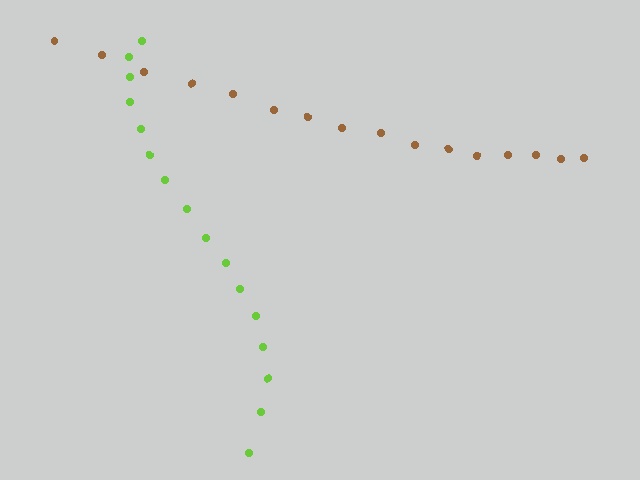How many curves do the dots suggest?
There are 2 distinct paths.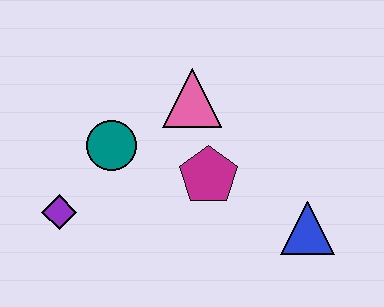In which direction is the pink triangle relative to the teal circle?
The pink triangle is to the right of the teal circle.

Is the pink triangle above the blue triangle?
Yes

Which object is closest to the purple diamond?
The teal circle is closest to the purple diamond.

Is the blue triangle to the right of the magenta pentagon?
Yes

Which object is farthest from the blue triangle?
The purple diamond is farthest from the blue triangle.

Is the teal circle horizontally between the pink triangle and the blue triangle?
No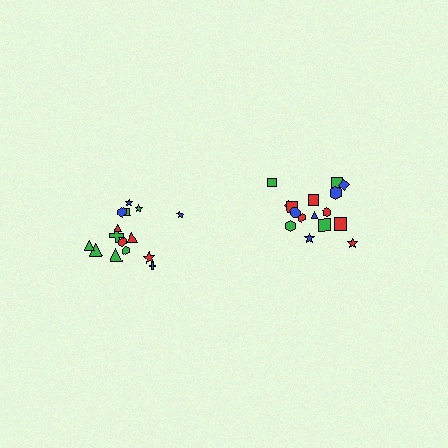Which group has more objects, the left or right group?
The right group.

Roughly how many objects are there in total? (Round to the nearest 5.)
Roughly 35 objects in total.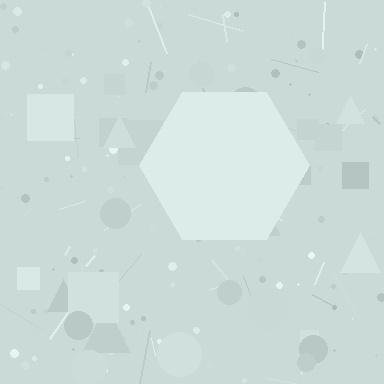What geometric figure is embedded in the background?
A hexagon is embedded in the background.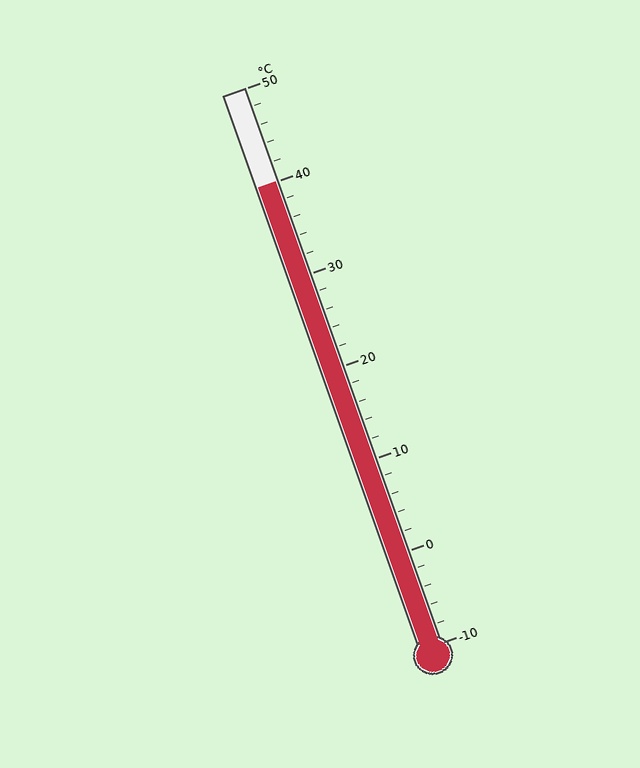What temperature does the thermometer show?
The thermometer shows approximately 40°C.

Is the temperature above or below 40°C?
The temperature is at 40°C.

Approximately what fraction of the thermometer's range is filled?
The thermometer is filled to approximately 85% of its range.